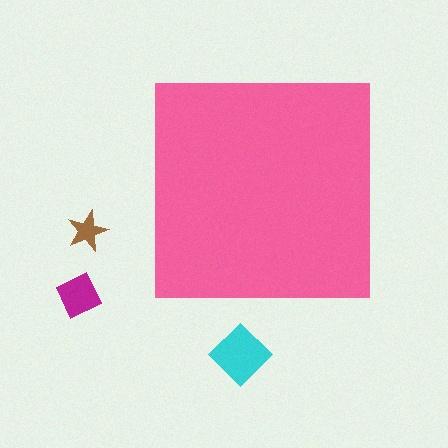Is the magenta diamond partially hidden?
No, the magenta diamond is fully visible.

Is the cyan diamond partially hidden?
No, the cyan diamond is fully visible.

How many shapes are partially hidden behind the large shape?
0 shapes are partially hidden.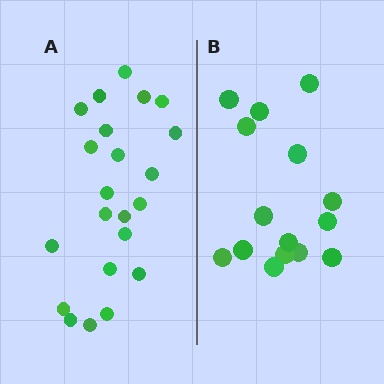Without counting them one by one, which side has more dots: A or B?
Region A (the left region) has more dots.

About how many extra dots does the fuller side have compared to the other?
Region A has roughly 8 or so more dots than region B.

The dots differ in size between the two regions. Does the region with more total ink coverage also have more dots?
No. Region B has more total ink coverage because its dots are larger, but region A actually contains more individual dots. Total area can be misleading — the number of items is what matters here.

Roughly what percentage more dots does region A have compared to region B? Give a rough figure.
About 45% more.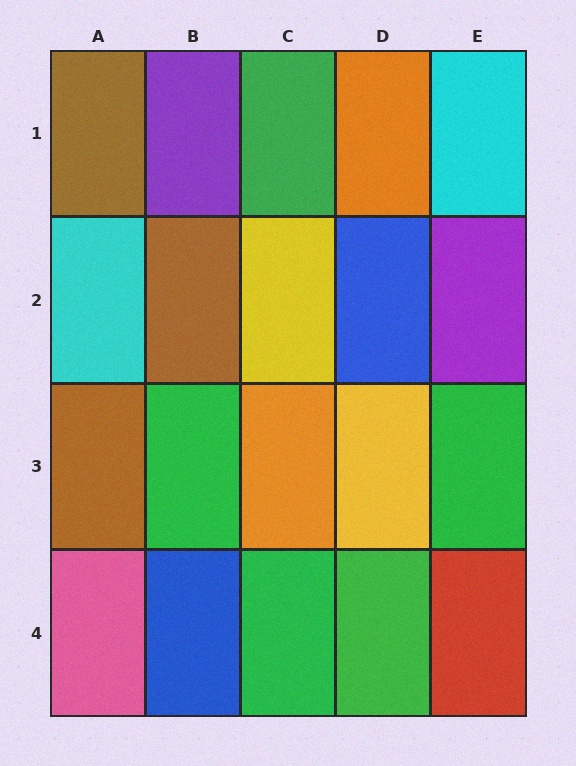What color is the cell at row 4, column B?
Blue.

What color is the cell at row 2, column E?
Purple.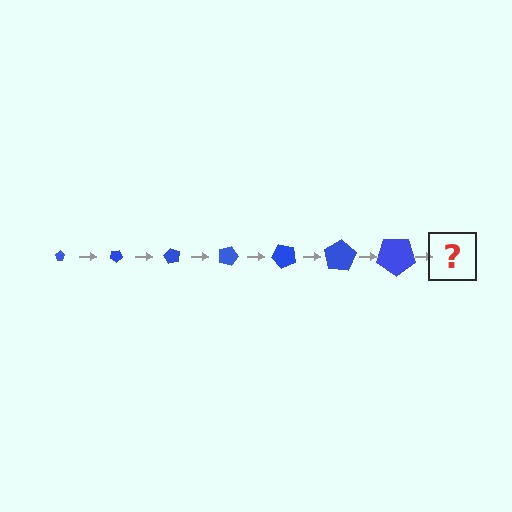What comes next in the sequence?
The next element should be a pentagon, larger than the previous one and rotated 210 degrees from the start.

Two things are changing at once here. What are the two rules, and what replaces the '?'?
The two rules are that the pentagon grows larger each step and it rotates 30 degrees each step. The '?' should be a pentagon, larger than the previous one and rotated 210 degrees from the start.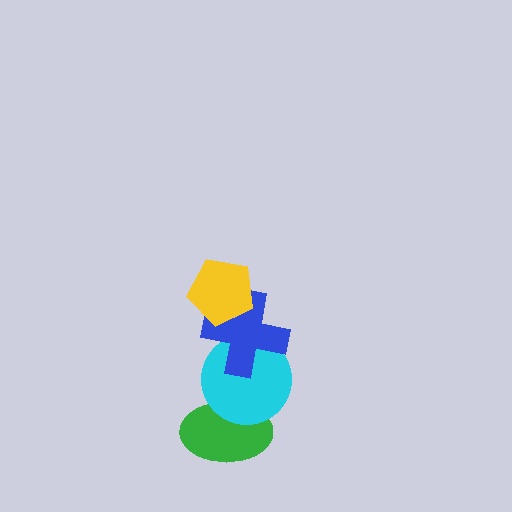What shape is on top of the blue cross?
The yellow pentagon is on top of the blue cross.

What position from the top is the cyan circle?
The cyan circle is 3rd from the top.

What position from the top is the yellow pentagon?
The yellow pentagon is 1st from the top.